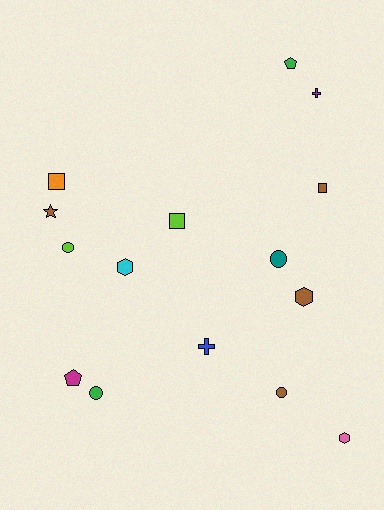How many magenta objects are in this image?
There is 1 magenta object.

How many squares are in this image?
There are 3 squares.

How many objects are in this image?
There are 15 objects.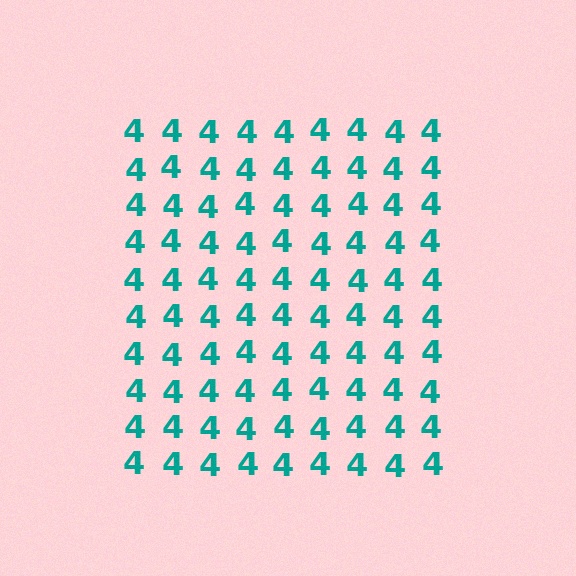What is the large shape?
The large shape is a square.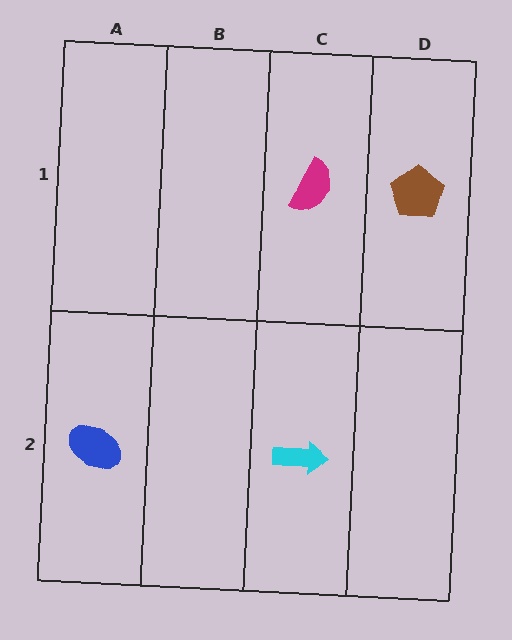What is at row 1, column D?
A brown pentagon.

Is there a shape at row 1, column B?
No, that cell is empty.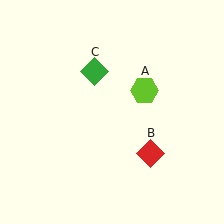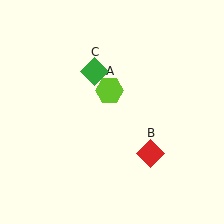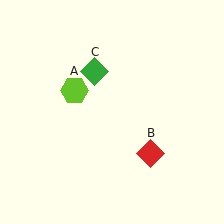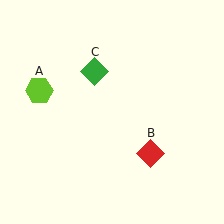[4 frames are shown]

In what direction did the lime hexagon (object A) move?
The lime hexagon (object A) moved left.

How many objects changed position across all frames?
1 object changed position: lime hexagon (object A).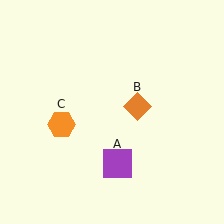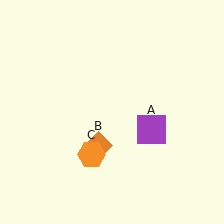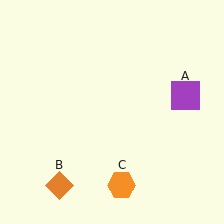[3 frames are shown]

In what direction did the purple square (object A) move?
The purple square (object A) moved up and to the right.